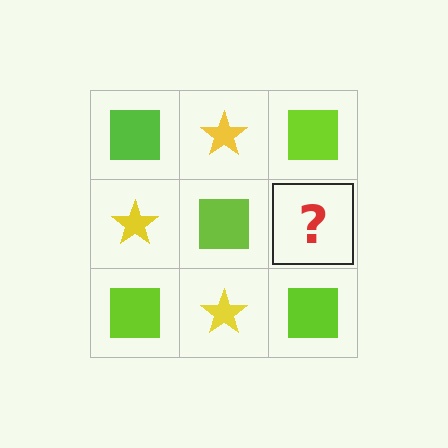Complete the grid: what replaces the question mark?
The question mark should be replaced with a yellow star.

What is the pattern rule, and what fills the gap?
The rule is that it alternates lime square and yellow star in a checkerboard pattern. The gap should be filled with a yellow star.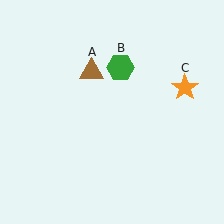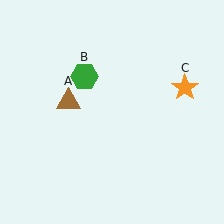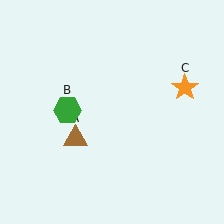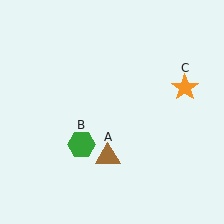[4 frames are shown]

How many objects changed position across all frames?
2 objects changed position: brown triangle (object A), green hexagon (object B).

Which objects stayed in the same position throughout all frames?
Orange star (object C) remained stationary.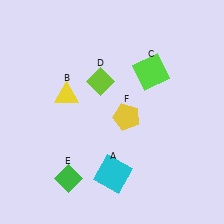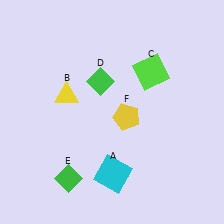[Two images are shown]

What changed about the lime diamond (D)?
In Image 1, D is lime. In Image 2, it changed to green.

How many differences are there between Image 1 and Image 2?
There is 1 difference between the two images.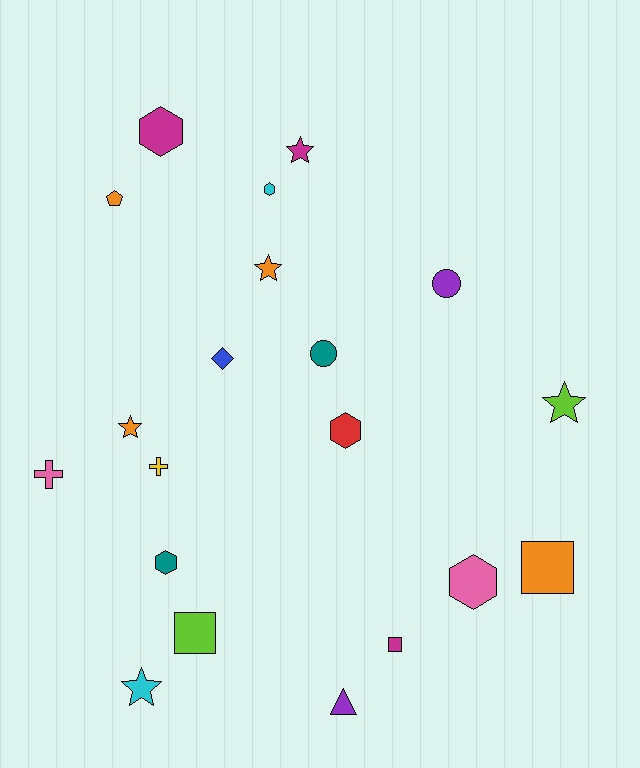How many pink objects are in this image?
There are 2 pink objects.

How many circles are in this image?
There are 2 circles.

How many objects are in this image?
There are 20 objects.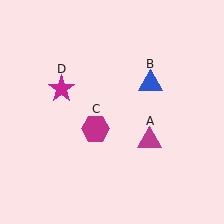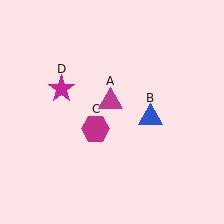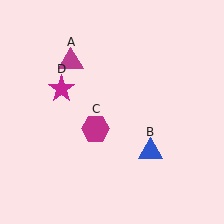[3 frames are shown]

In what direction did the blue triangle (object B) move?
The blue triangle (object B) moved down.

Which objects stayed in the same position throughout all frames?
Magenta hexagon (object C) and magenta star (object D) remained stationary.